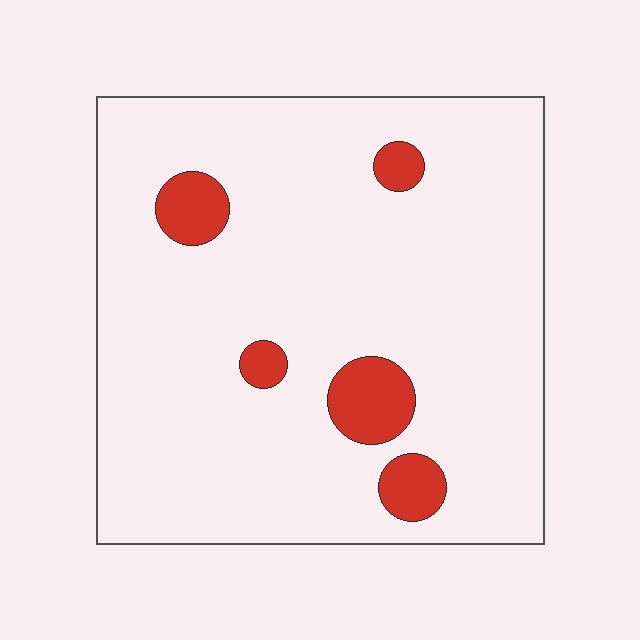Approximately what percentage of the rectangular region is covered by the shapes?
Approximately 10%.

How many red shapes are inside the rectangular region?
5.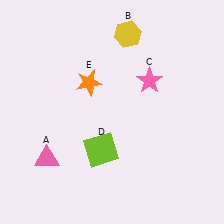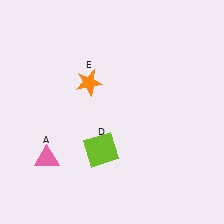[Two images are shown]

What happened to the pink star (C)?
The pink star (C) was removed in Image 2. It was in the top-right area of Image 1.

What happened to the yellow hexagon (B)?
The yellow hexagon (B) was removed in Image 2. It was in the top-right area of Image 1.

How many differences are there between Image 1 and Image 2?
There are 2 differences between the two images.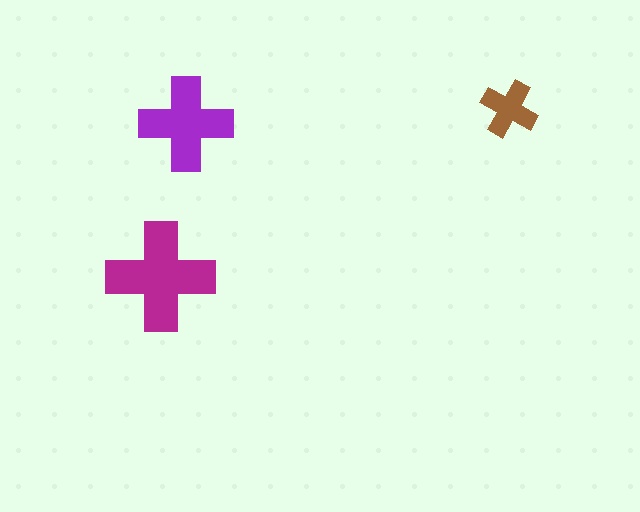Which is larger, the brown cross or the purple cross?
The purple one.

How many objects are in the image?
There are 3 objects in the image.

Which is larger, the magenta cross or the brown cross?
The magenta one.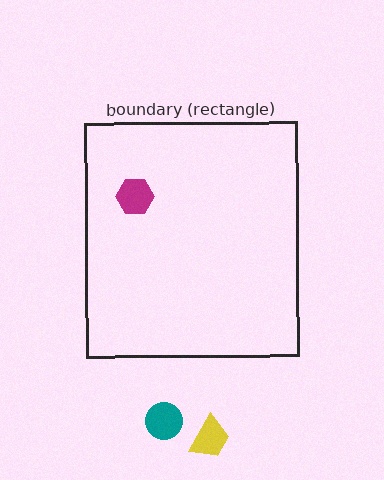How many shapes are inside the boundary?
1 inside, 2 outside.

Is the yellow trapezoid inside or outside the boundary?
Outside.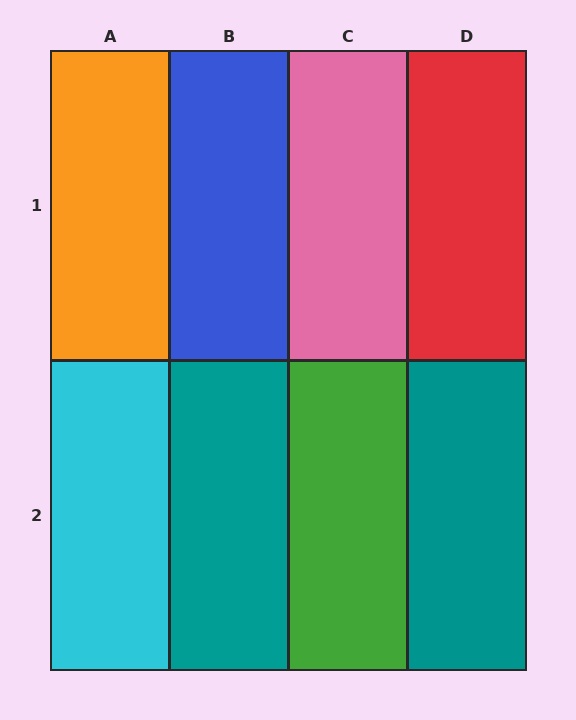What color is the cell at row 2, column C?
Green.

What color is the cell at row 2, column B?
Teal.